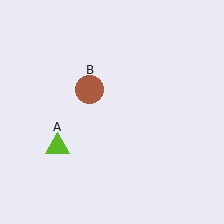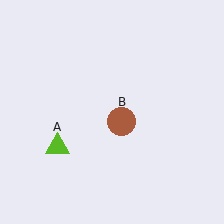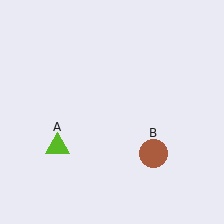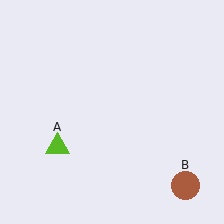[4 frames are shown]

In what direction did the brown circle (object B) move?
The brown circle (object B) moved down and to the right.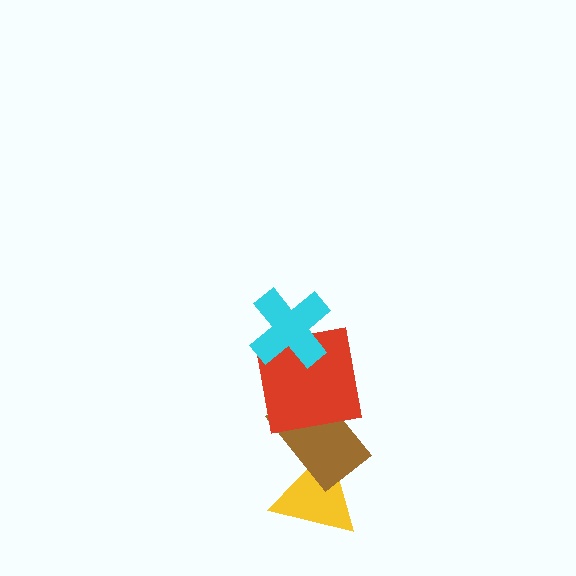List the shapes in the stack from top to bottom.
From top to bottom: the cyan cross, the red square, the brown rectangle, the yellow triangle.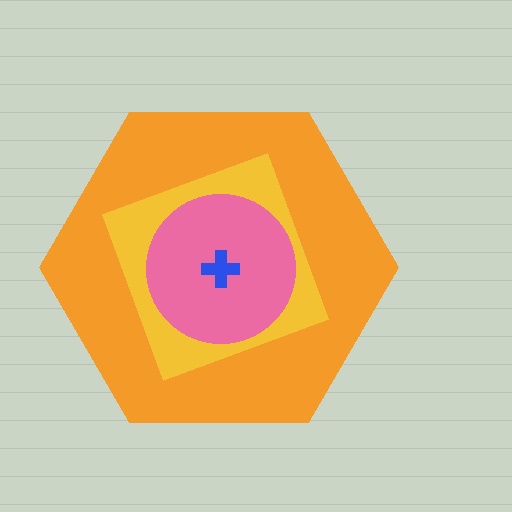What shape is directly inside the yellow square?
The pink circle.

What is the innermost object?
The blue cross.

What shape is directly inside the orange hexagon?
The yellow square.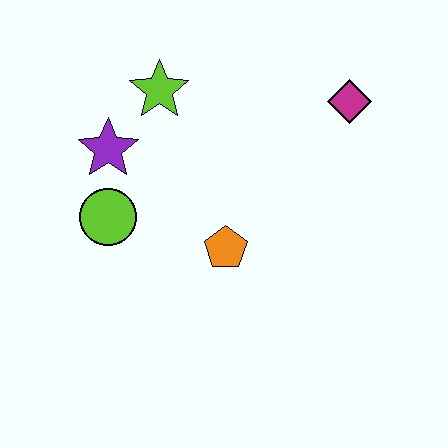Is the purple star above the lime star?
No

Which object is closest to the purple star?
The lime circle is closest to the purple star.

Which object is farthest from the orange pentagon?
The magenta diamond is farthest from the orange pentagon.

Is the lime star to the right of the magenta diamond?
No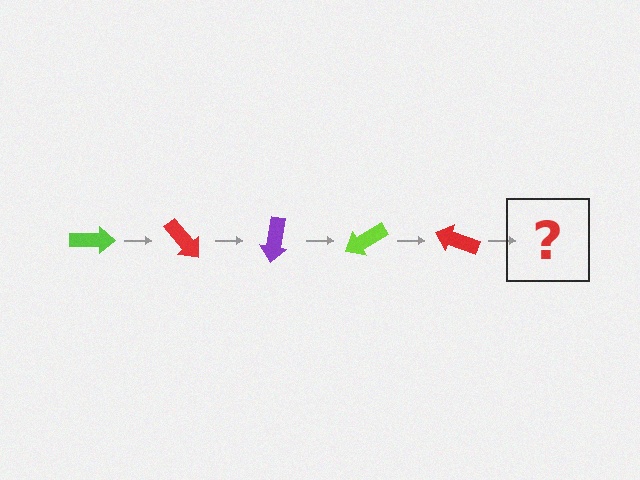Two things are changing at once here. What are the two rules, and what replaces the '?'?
The two rules are that it rotates 50 degrees each step and the color cycles through lime, red, and purple. The '?' should be a purple arrow, rotated 250 degrees from the start.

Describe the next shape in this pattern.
It should be a purple arrow, rotated 250 degrees from the start.